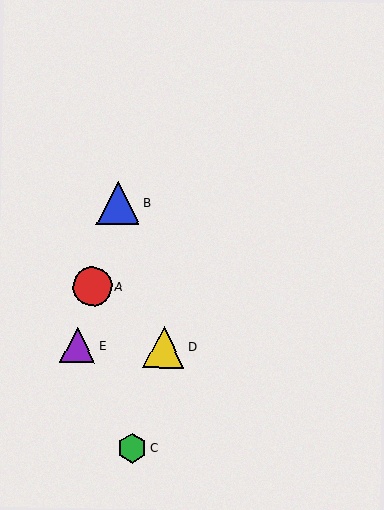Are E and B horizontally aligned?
No, E is at y≈346 and B is at y≈203.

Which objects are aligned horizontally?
Objects D, E are aligned horizontally.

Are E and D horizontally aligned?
Yes, both are at y≈346.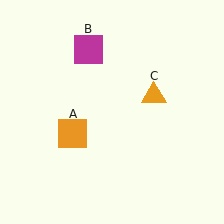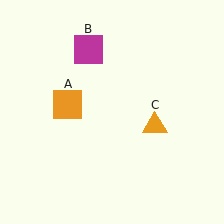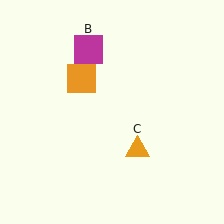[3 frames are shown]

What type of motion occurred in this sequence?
The orange square (object A), orange triangle (object C) rotated clockwise around the center of the scene.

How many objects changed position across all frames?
2 objects changed position: orange square (object A), orange triangle (object C).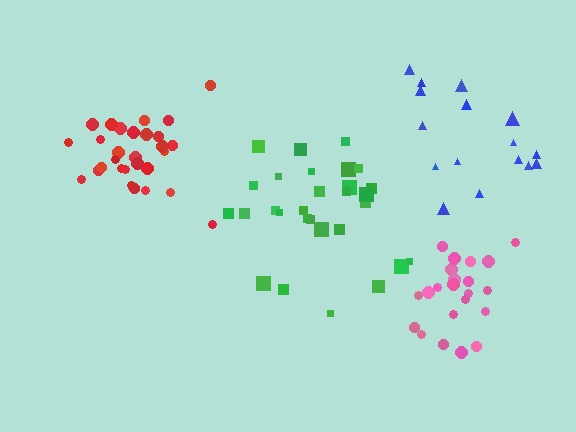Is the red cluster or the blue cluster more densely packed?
Red.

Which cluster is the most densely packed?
Pink.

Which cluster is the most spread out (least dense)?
Blue.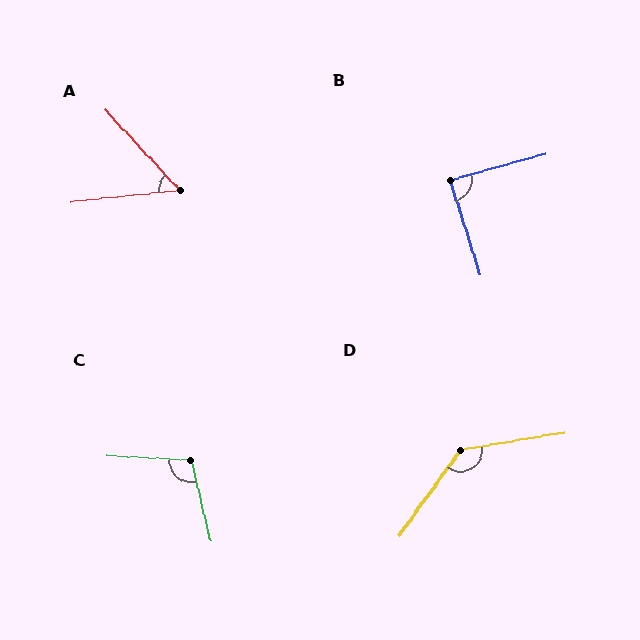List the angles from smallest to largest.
A (53°), B (88°), C (106°), D (135°).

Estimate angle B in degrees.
Approximately 88 degrees.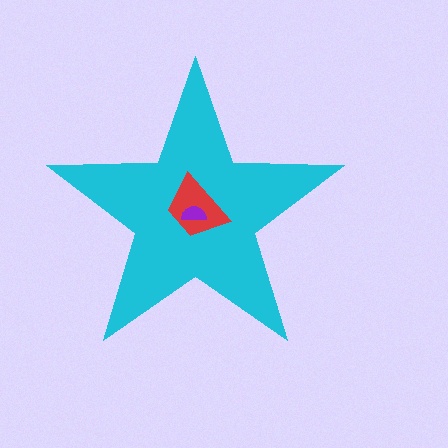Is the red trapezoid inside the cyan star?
Yes.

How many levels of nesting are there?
3.